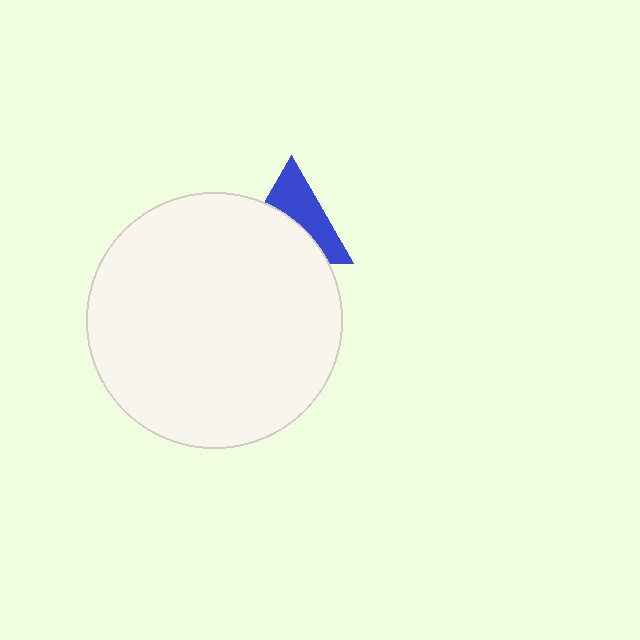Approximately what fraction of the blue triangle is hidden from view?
Roughly 52% of the blue triangle is hidden behind the white circle.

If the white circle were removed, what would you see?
You would see the complete blue triangle.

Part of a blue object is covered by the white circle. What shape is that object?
It is a triangle.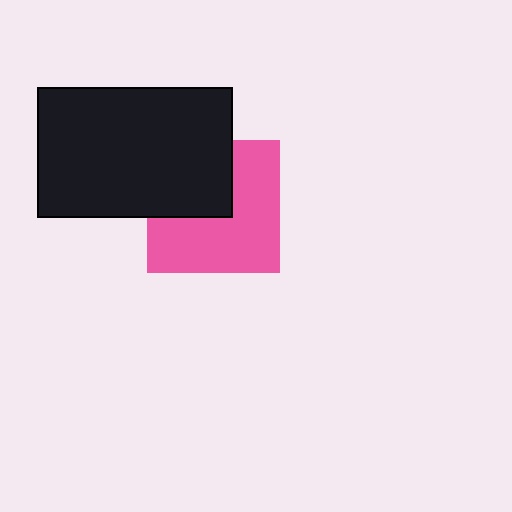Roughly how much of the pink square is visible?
About half of it is visible (roughly 62%).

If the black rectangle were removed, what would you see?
You would see the complete pink square.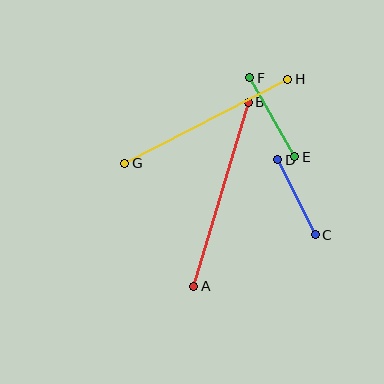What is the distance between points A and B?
The distance is approximately 192 pixels.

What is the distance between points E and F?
The distance is approximately 91 pixels.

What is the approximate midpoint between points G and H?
The midpoint is at approximately (206, 121) pixels.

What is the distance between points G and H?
The distance is approximately 183 pixels.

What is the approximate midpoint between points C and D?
The midpoint is at approximately (297, 197) pixels.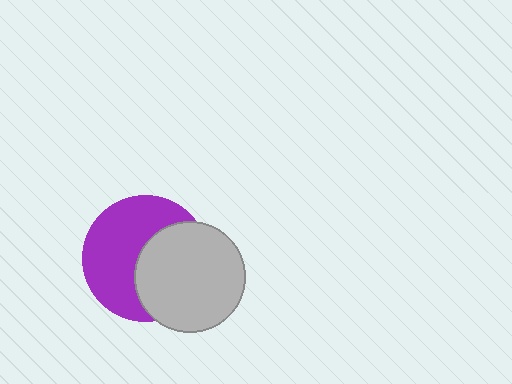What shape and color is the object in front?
The object in front is a light gray circle.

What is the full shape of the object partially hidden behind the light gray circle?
The partially hidden object is a purple circle.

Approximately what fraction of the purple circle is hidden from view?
Roughly 44% of the purple circle is hidden behind the light gray circle.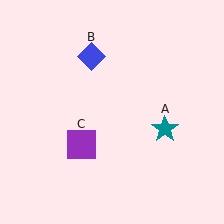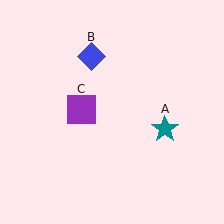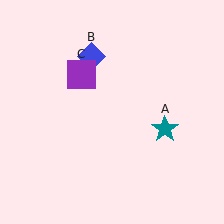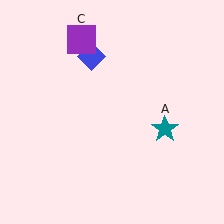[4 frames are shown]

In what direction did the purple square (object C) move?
The purple square (object C) moved up.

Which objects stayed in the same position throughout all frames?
Teal star (object A) and blue diamond (object B) remained stationary.